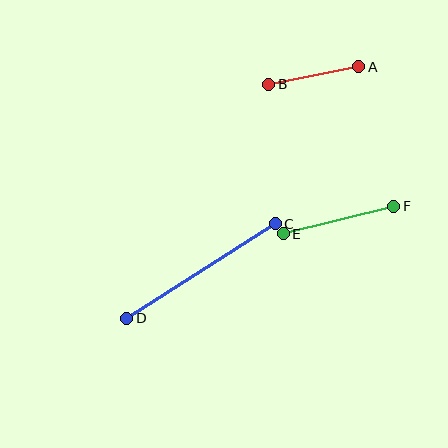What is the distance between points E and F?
The distance is approximately 114 pixels.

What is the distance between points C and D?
The distance is approximately 176 pixels.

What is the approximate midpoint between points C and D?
The midpoint is at approximately (201, 271) pixels.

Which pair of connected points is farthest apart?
Points C and D are farthest apart.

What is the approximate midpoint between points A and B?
The midpoint is at approximately (314, 76) pixels.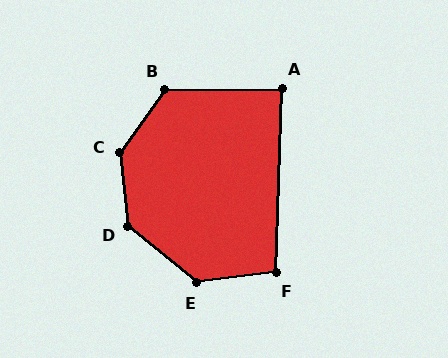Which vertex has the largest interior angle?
C, at approximately 139 degrees.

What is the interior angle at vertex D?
Approximately 135 degrees (obtuse).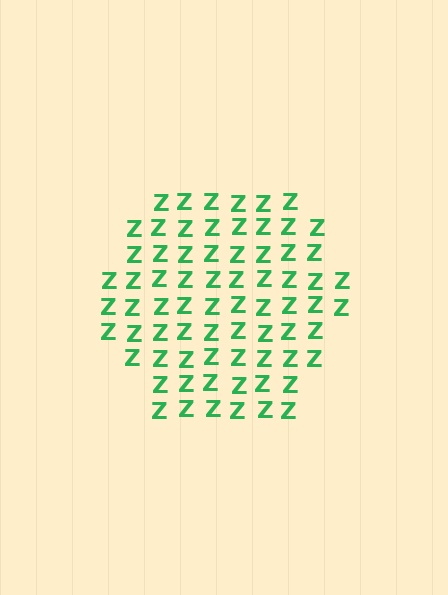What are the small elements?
The small elements are letter Z's.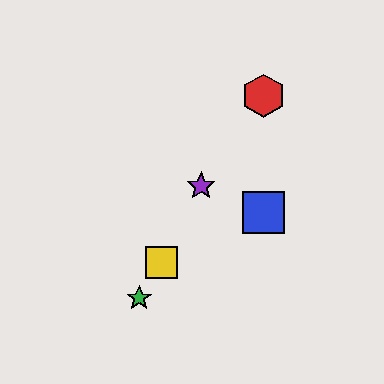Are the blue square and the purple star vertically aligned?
No, the blue square is at x≈264 and the purple star is at x≈201.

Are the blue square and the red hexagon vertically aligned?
Yes, both are at x≈264.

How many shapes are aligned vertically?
2 shapes (the red hexagon, the blue square) are aligned vertically.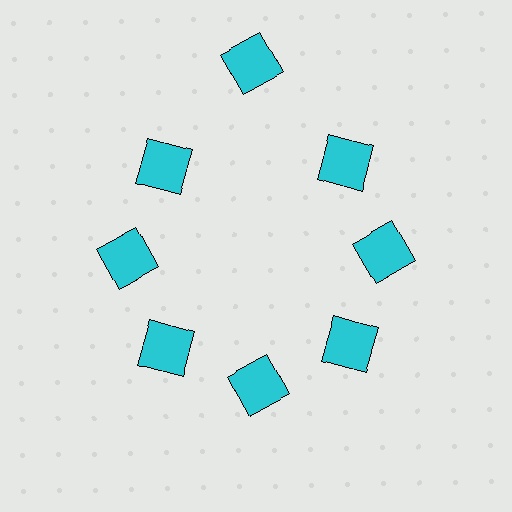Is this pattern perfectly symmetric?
No. The 8 cyan squares are arranged in a ring, but one element near the 12 o'clock position is pushed outward from the center, breaking the 8-fold rotational symmetry.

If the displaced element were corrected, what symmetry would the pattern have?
It would have 8-fold rotational symmetry — the pattern would map onto itself every 45 degrees.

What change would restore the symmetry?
The symmetry would be restored by moving it inward, back onto the ring so that all 8 squares sit at equal angles and equal distance from the center.